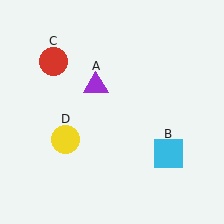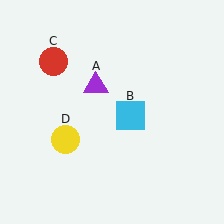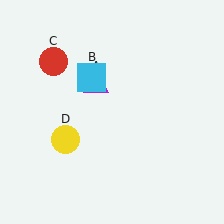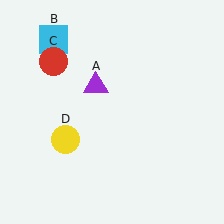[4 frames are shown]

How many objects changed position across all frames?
1 object changed position: cyan square (object B).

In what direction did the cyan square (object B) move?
The cyan square (object B) moved up and to the left.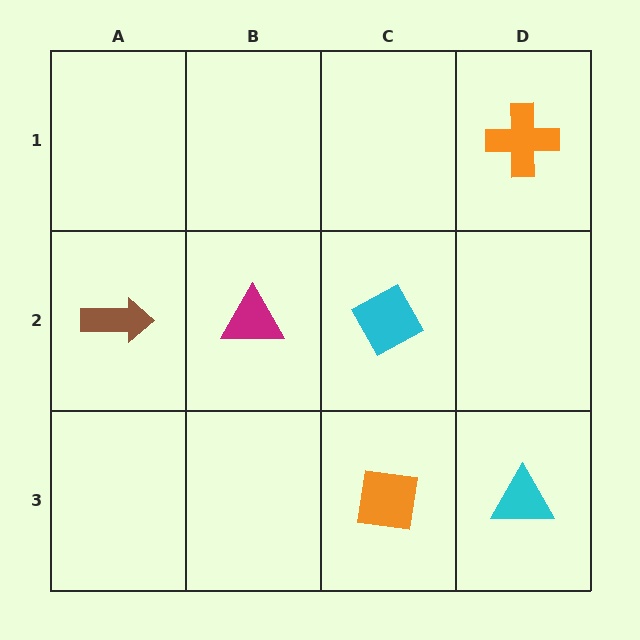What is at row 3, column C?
An orange square.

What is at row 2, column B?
A magenta triangle.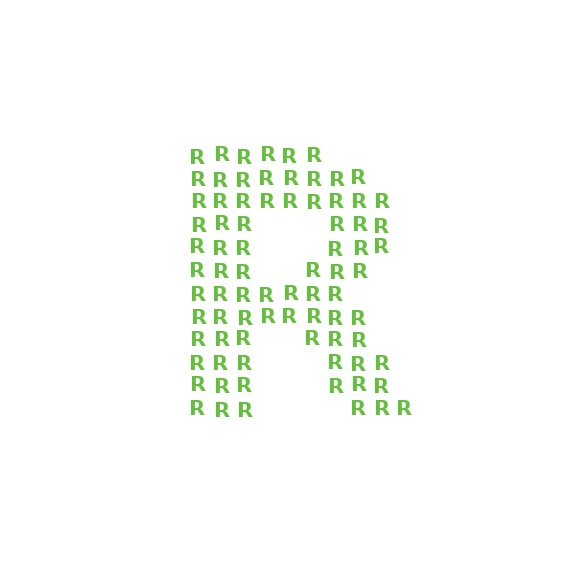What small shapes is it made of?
It is made of small letter R's.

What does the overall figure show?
The overall figure shows the letter R.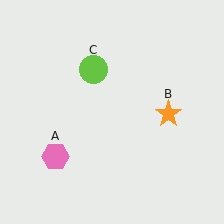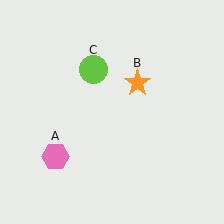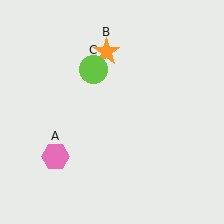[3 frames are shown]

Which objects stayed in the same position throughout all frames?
Pink hexagon (object A) and lime circle (object C) remained stationary.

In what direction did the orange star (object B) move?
The orange star (object B) moved up and to the left.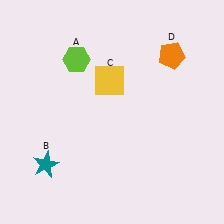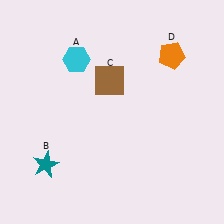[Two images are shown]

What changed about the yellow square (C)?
In Image 1, C is yellow. In Image 2, it changed to brown.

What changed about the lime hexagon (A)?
In Image 1, A is lime. In Image 2, it changed to cyan.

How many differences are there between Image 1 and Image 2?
There are 2 differences between the two images.